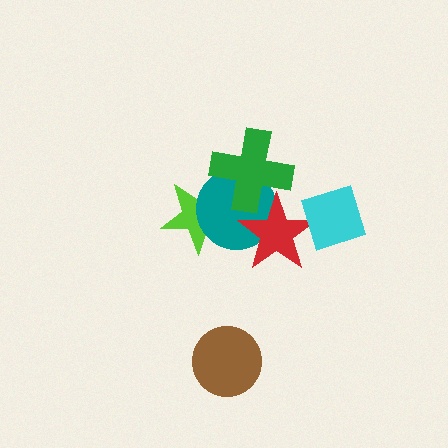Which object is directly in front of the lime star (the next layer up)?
The teal circle is directly in front of the lime star.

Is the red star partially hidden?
Yes, it is partially covered by another shape.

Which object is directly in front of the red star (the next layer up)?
The green cross is directly in front of the red star.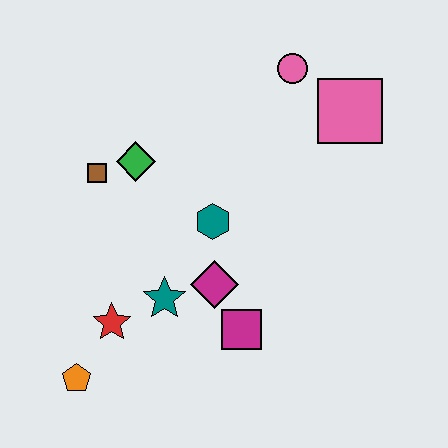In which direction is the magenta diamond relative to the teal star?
The magenta diamond is to the right of the teal star.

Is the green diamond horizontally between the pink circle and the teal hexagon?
No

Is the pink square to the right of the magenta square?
Yes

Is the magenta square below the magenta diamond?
Yes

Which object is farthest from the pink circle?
The orange pentagon is farthest from the pink circle.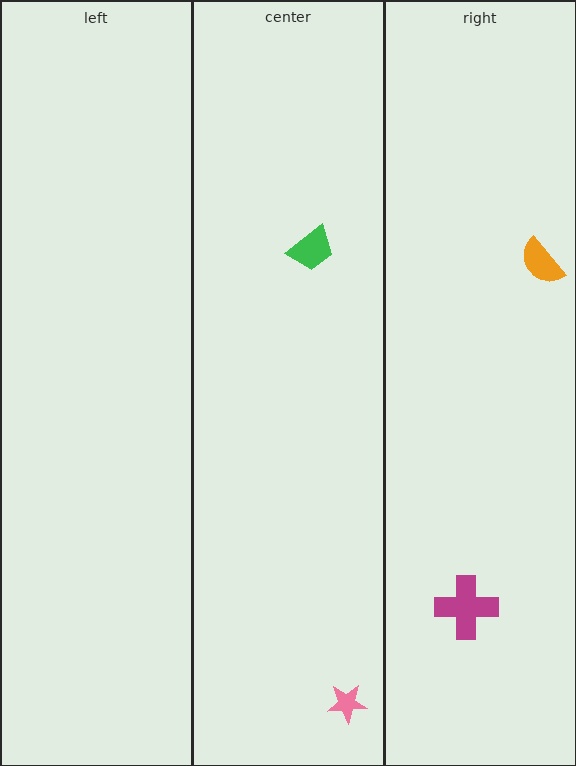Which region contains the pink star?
The center region.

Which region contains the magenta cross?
The right region.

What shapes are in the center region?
The pink star, the green trapezoid.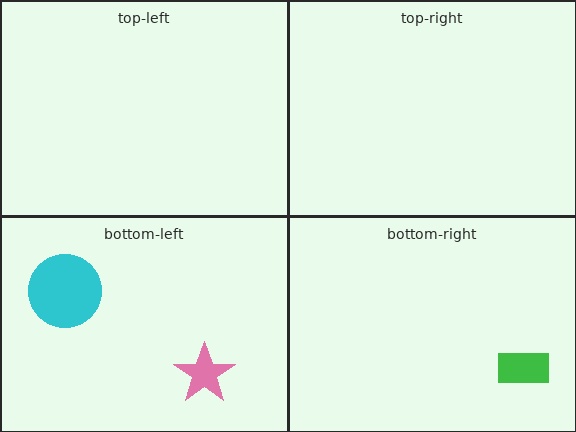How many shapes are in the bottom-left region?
2.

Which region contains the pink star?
The bottom-left region.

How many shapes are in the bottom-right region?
1.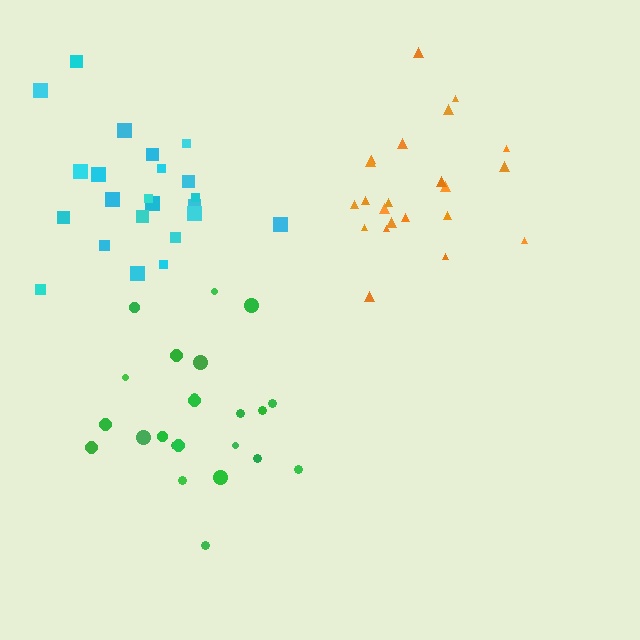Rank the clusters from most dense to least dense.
green, orange, cyan.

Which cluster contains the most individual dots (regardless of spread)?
Cyan (23).